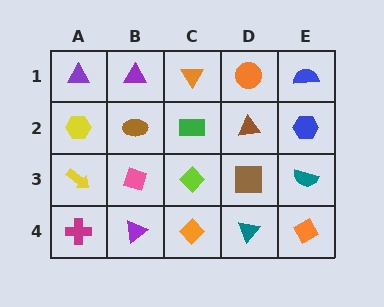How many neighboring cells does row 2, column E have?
3.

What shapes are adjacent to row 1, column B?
A brown ellipse (row 2, column B), a purple triangle (row 1, column A), an orange triangle (row 1, column C).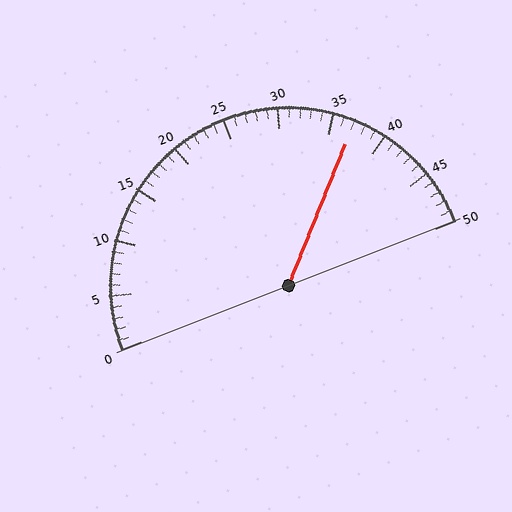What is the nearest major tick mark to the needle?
The nearest major tick mark is 35.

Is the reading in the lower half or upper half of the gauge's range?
The reading is in the upper half of the range (0 to 50).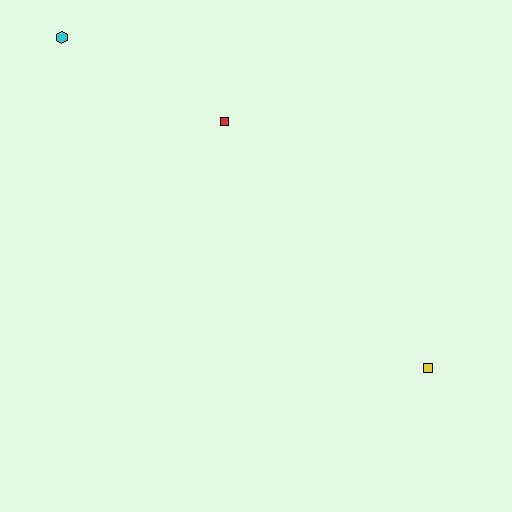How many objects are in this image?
There are 3 objects.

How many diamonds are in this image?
There are no diamonds.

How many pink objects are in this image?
There are no pink objects.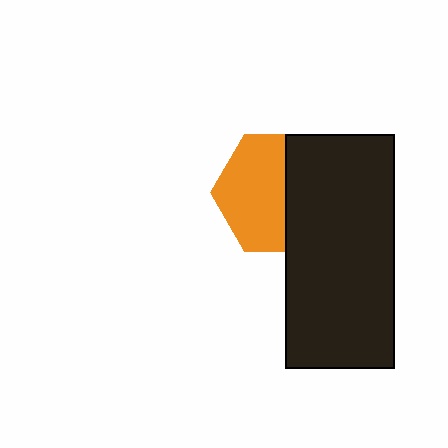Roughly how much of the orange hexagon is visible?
About half of it is visible (roughly 57%).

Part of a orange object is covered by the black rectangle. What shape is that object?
It is a hexagon.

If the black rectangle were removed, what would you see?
You would see the complete orange hexagon.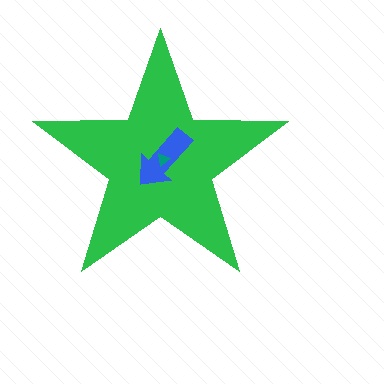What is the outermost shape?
The green star.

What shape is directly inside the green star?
The blue arrow.